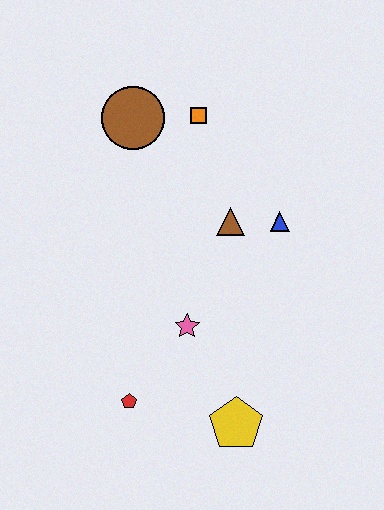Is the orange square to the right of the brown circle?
Yes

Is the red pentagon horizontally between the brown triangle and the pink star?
No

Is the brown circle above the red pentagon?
Yes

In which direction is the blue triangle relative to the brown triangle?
The blue triangle is to the right of the brown triangle.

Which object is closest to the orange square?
The brown circle is closest to the orange square.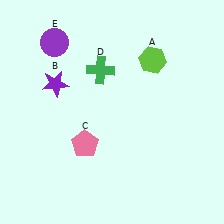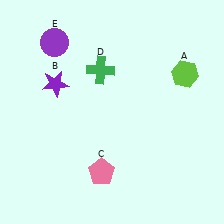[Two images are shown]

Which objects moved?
The objects that moved are: the lime hexagon (A), the pink pentagon (C).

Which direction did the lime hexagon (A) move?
The lime hexagon (A) moved right.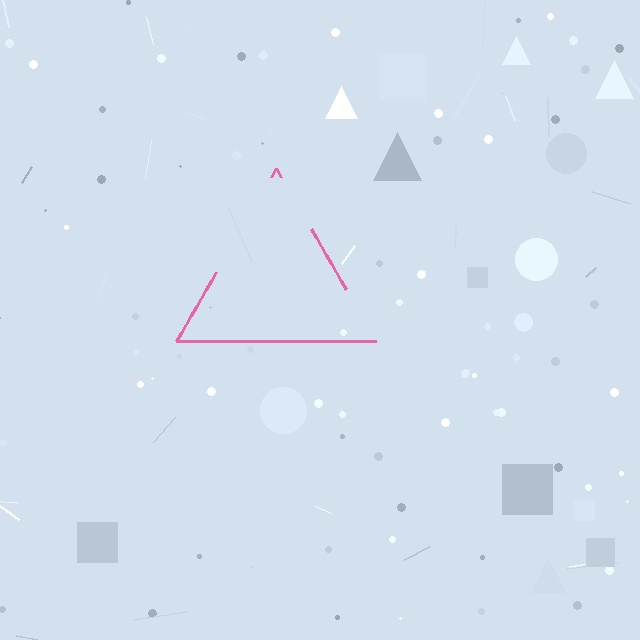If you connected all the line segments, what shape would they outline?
They would outline a triangle.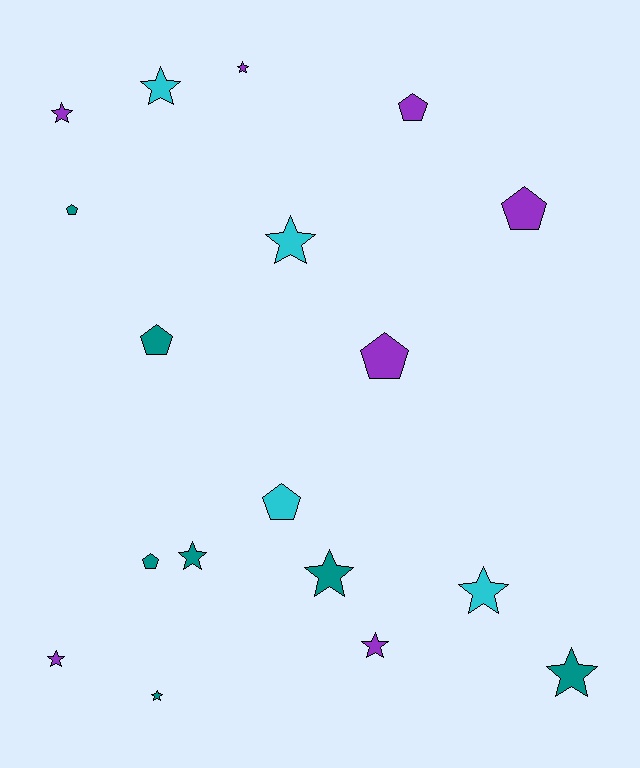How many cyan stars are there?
There are 3 cyan stars.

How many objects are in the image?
There are 18 objects.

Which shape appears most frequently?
Star, with 11 objects.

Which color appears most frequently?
Teal, with 7 objects.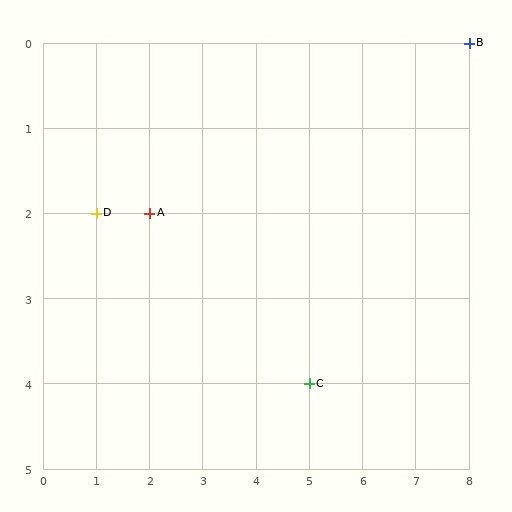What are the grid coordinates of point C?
Point C is at grid coordinates (5, 4).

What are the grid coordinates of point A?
Point A is at grid coordinates (2, 2).